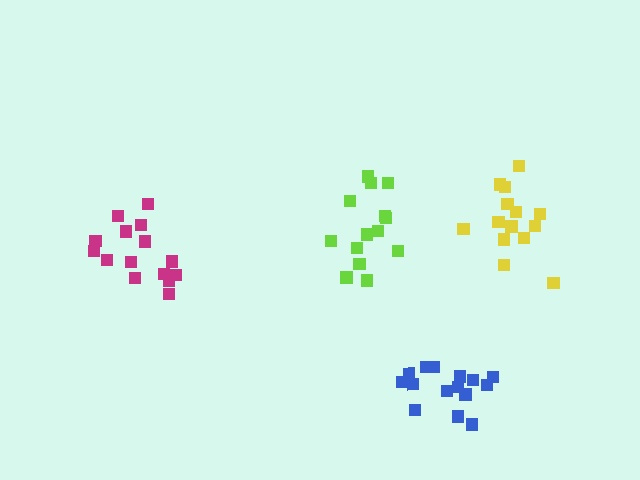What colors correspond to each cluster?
The clusters are colored: blue, lime, magenta, yellow.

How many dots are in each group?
Group 1: 15 dots, Group 2: 14 dots, Group 3: 15 dots, Group 4: 14 dots (58 total).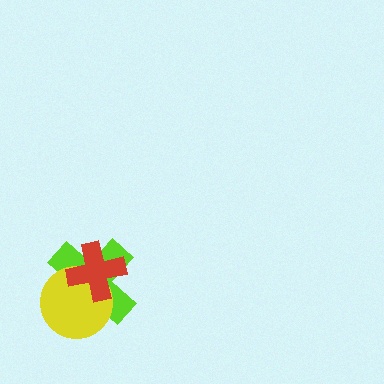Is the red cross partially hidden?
No, no other shape covers it.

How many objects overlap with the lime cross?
2 objects overlap with the lime cross.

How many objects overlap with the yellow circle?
2 objects overlap with the yellow circle.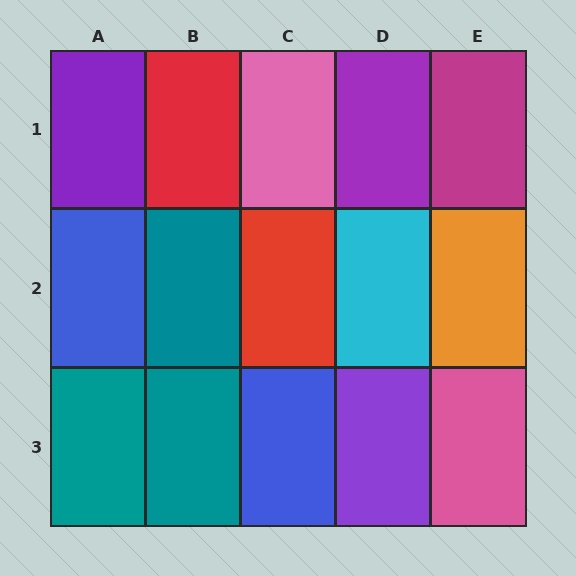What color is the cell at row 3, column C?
Blue.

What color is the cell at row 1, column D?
Purple.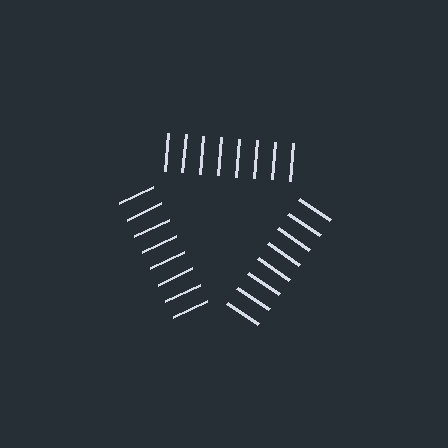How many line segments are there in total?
24 — 8 along each of the 3 edges.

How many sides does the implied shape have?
3 sides — the line-ends trace a triangle.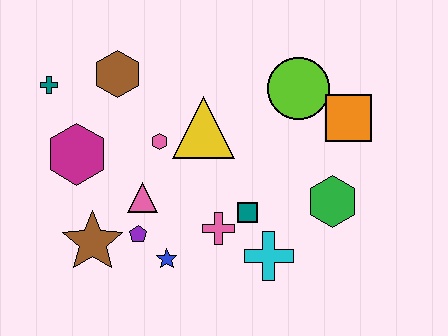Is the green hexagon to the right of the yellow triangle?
Yes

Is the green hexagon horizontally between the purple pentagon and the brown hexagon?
No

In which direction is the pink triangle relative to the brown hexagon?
The pink triangle is below the brown hexagon.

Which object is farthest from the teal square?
The teal cross is farthest from the teal square.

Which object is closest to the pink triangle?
The purple pentagon is closest to the pink triangle.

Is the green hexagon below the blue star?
No